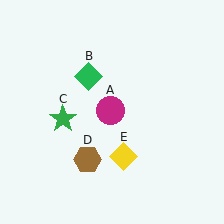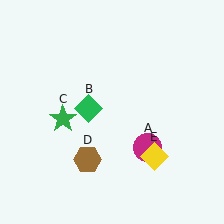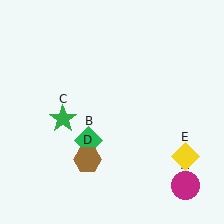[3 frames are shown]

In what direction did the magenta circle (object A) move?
The magenta circle (object A) moved down and to the right.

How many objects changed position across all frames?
3 objects changed position: magenta circle (object A), green diamond (object B), yellow diamond (object E).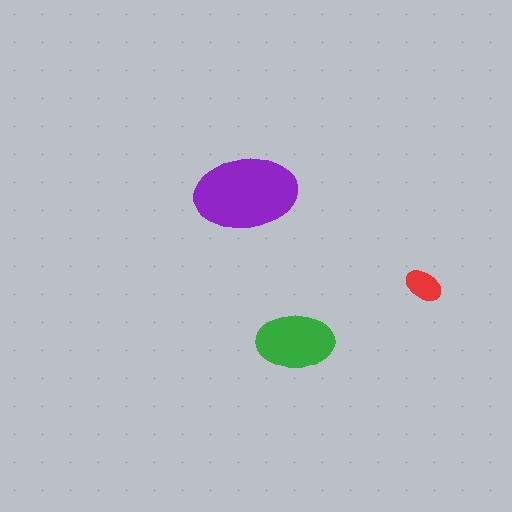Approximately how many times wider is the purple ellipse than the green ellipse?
About 1.5 times wider.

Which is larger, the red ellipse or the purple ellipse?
The purple one.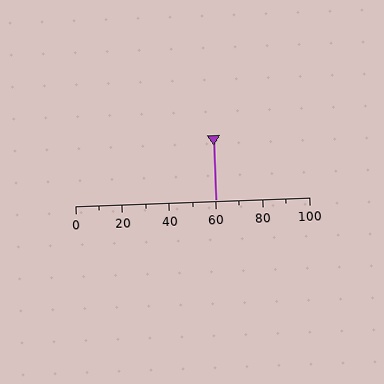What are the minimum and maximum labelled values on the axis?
The axis runs from 0 to 100.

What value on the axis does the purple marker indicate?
The marker indicates approximately 60.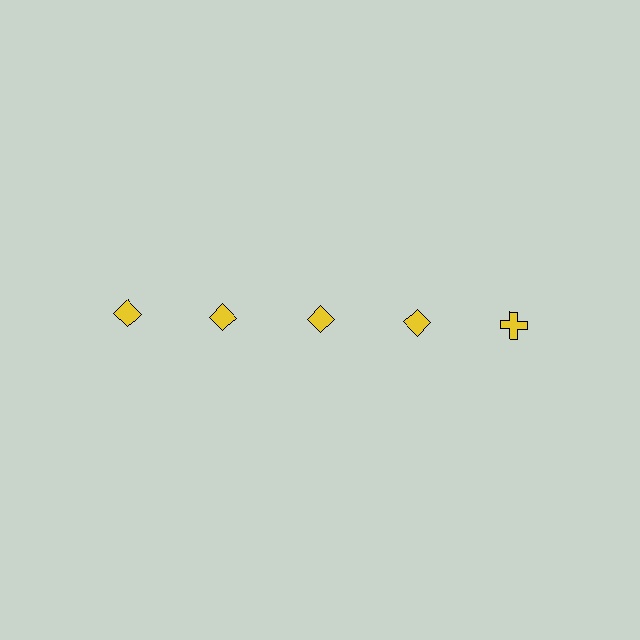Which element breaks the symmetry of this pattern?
The yellow cross in the top row, rightmost column breaks the symmetry. All other shapes are yellow diamonds.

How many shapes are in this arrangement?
There are 5 shapes arranged in a grid pattern.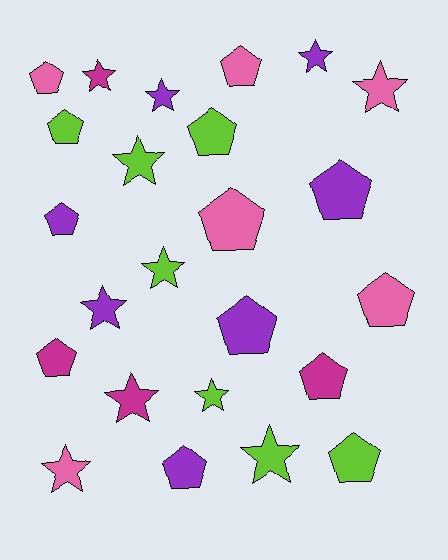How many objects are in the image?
There are 24 objects.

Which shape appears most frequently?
Pentagon, with 13 objects.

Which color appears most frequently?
Purple, with 7 objects.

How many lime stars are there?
There are 4 lime stars.